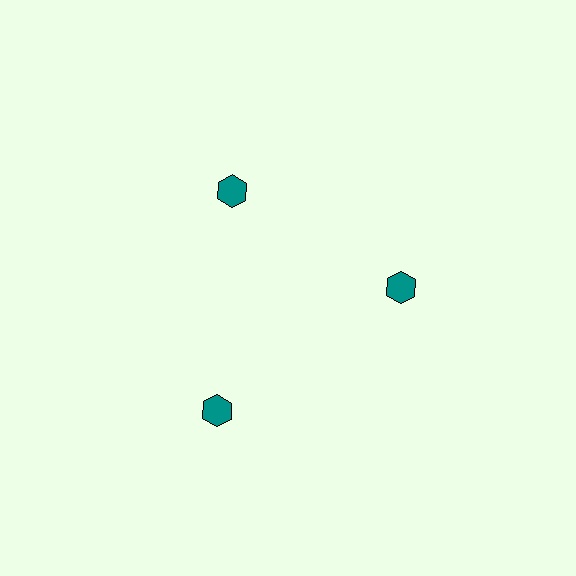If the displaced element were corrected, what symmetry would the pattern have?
It would have 3-fold rotational symmetry — the pattern would map onto itself every 120 degrees.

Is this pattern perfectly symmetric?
No. The 3 teal hexagons are arranged in a ring, but one element near the 7 o'clock position is pushed outward from the center, breaking the 3-fold rotational symmetry.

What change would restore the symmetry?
The symmetry would be restored by moving it inward, back onto the ring so that all 3 hexagons sit at equal angles and equal distance from the center.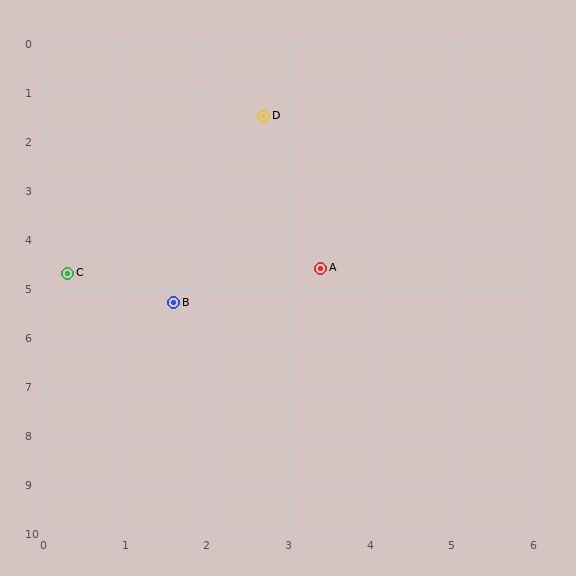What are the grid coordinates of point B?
Point B is at approximately (1.6, 5.3).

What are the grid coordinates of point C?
Point C is at approximately (0.3, 4.7).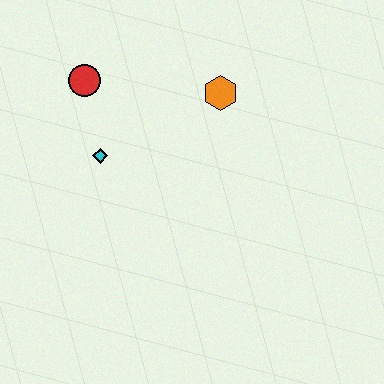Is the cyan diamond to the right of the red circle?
Yes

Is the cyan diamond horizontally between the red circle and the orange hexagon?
Yes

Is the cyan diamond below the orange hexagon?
Yes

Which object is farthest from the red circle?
The orange hexagon is farthest from the red circle.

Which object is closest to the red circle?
The cyan diamond is closest to the red circle.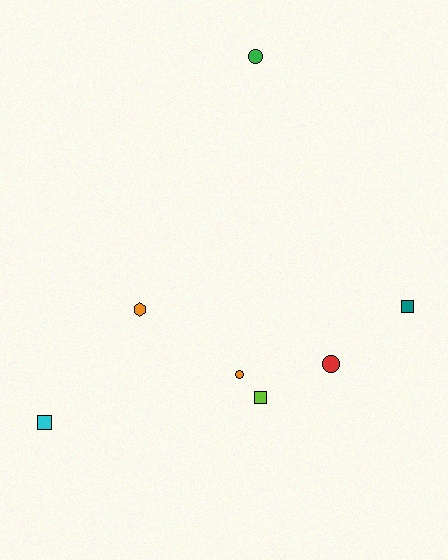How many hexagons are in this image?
There is 1 hexagon.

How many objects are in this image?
There are 7 objects.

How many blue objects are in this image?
There are no blue objects.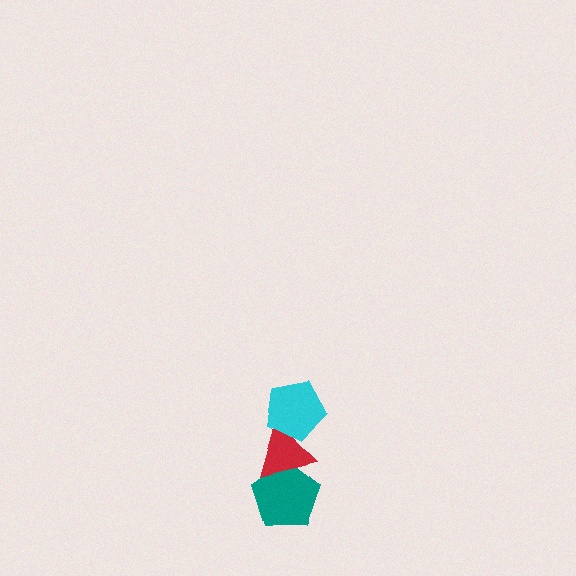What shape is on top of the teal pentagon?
The red triangle is on top of the teal pentagon.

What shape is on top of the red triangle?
The cyan pentagon is on top of the red triangle.